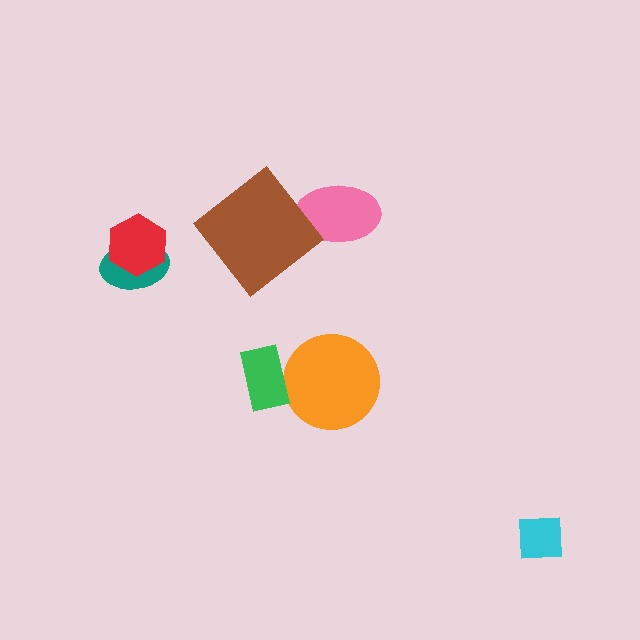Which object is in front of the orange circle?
The green rectangle is in front of the orange circle.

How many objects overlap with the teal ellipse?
1 object overlaps with the teal ellipse.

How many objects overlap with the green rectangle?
1 object overlaps with the green rectangle.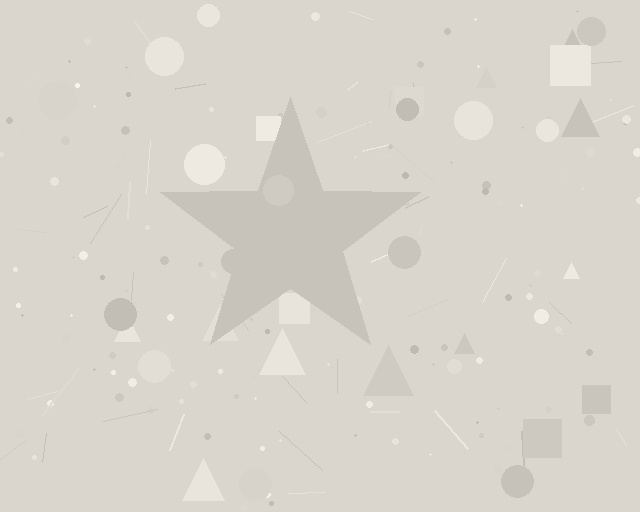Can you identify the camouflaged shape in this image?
The camouflaged shape is a star.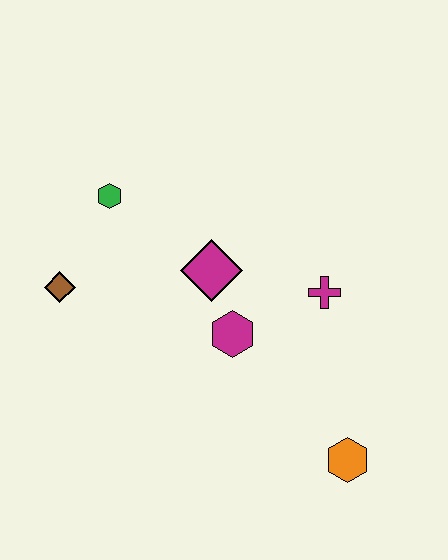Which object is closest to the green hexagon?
The brown diamond is closest to the green hexagon.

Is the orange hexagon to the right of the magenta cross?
Yes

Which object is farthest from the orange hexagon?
The green hexagon is farthest from the orange hexagon.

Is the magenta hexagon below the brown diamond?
Yes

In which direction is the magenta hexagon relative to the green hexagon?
The magenta hexagon is below the green hexagon.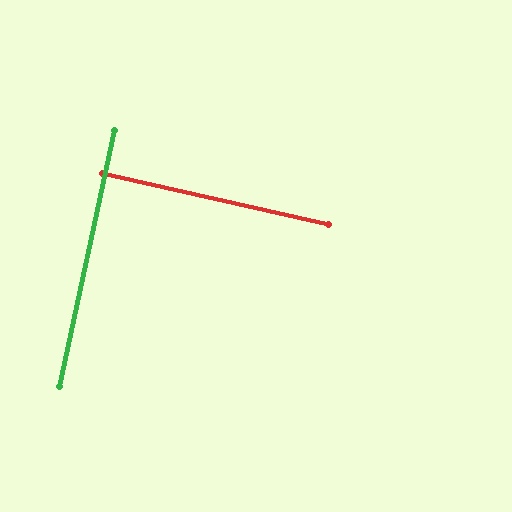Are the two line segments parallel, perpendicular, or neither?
Perpendicular — they meet at approximately 89°.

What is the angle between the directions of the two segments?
Approximately 89 degrees.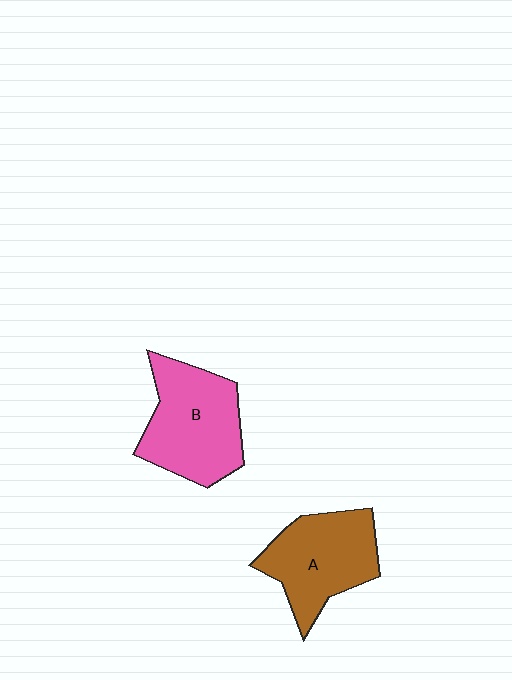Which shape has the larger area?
Shape B (pink).